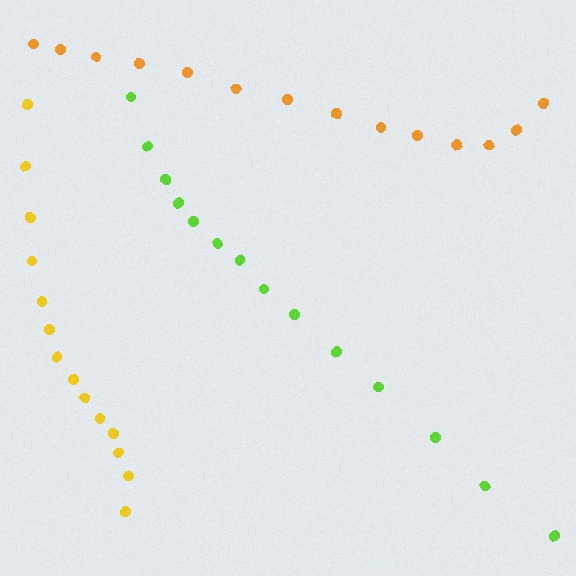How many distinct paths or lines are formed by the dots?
There are 3 distinct paths.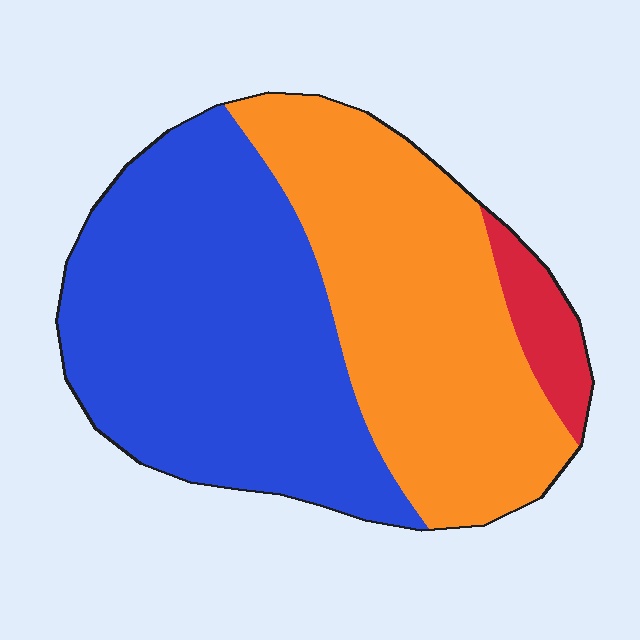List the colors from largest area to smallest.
From largest to smallest: blue, orange, red.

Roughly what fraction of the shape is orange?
Orange covers roughly 45% of the shape.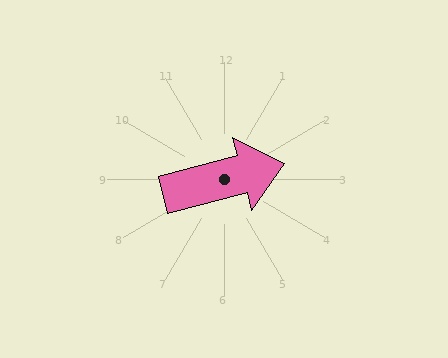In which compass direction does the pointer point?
East.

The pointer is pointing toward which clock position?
Roughly 3 o'clock.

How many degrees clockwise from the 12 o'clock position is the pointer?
Approximately 75 degrees.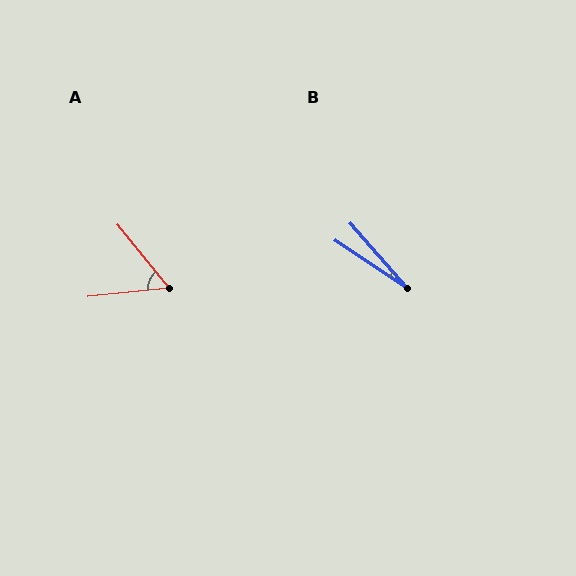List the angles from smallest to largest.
B (15°), A (57°).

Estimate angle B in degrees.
Approximately 15 degrees.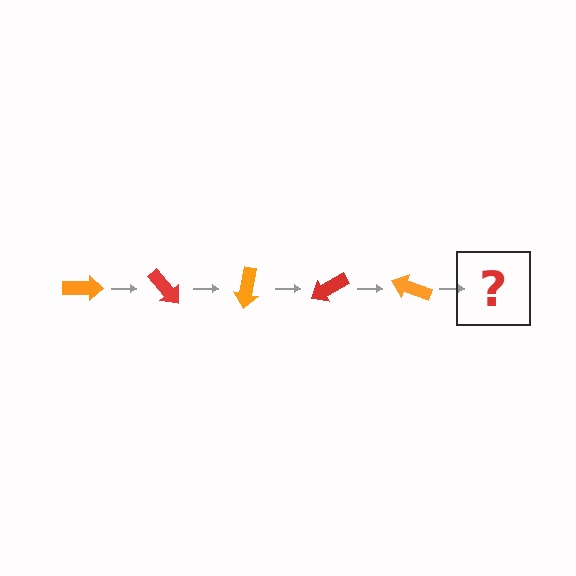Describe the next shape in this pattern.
It should be a red arrow, rotated 250 degrees from the start.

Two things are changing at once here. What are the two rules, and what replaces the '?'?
The two rules are that it rotates 50 degrees each step and the color cycles through orange and red. The '?' should be a red arrow, rotated 250 degrees from the start.